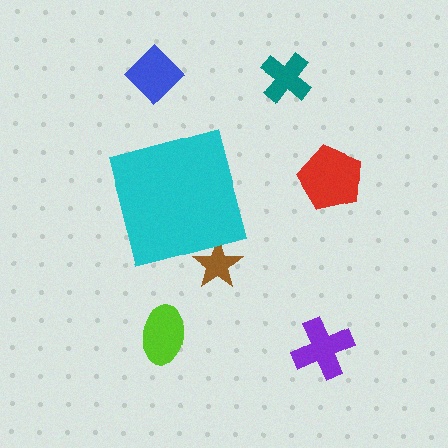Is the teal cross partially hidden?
No, the teal cross is fully visible.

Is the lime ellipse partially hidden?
No, the lime ellipse is fully visible.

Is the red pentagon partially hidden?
No, the red pentagon is fully visible.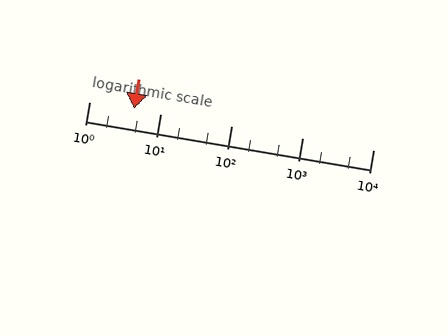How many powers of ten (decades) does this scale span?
The scale spans 4 decades, from 1 to 10000.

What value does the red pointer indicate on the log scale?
The pointer indicates approximately 4.3.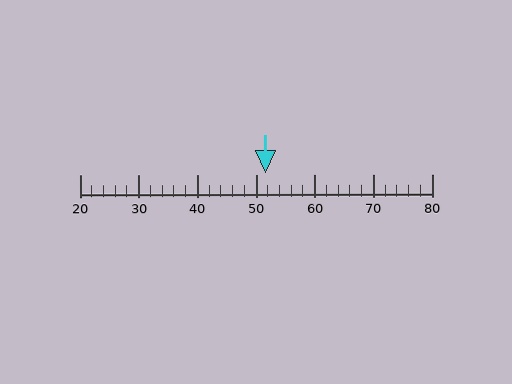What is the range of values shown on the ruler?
The ruler shows values from 20 to 80.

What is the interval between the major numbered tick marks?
The major tick marks are spaced 10 units apart.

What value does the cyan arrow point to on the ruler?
The cyan arrow points to approximately 52.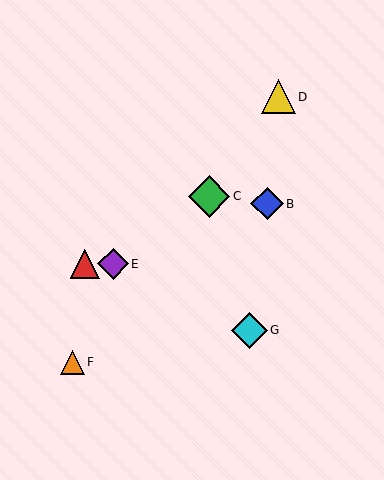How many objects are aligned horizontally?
2 objects (A, E) are aligned horizontally.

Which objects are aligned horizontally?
Objects A, E are aligned horizontally.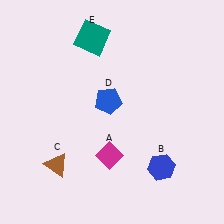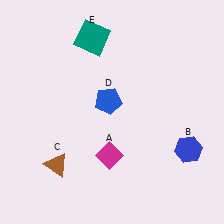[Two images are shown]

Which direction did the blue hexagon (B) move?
The blue hexagon (B) moved right.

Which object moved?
The blue hexagon (B) moved right.